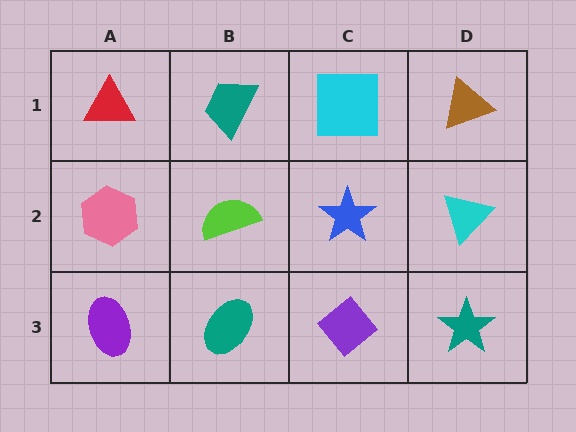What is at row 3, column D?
A teal star.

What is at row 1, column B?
A teal trapezoid.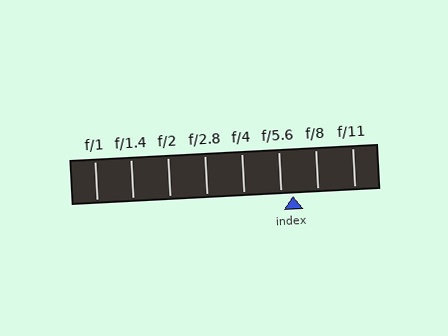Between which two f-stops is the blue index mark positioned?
The index mark is between f/5.6 and f/8.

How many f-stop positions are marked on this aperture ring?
There are 8 f-stop positions marked.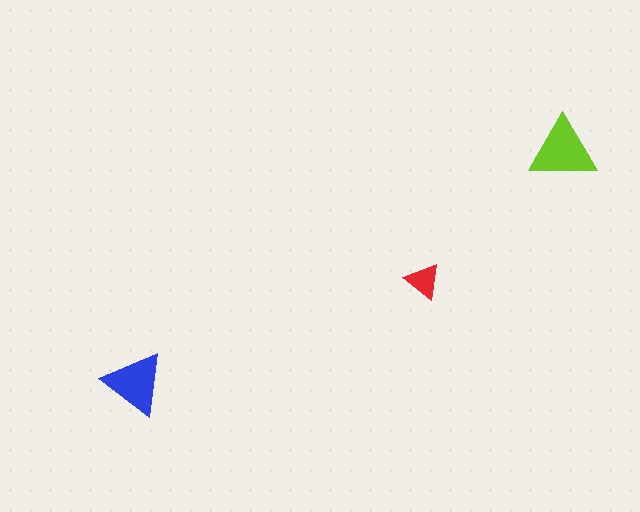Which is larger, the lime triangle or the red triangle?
The lime one.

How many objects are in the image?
There are 3 objects in the image.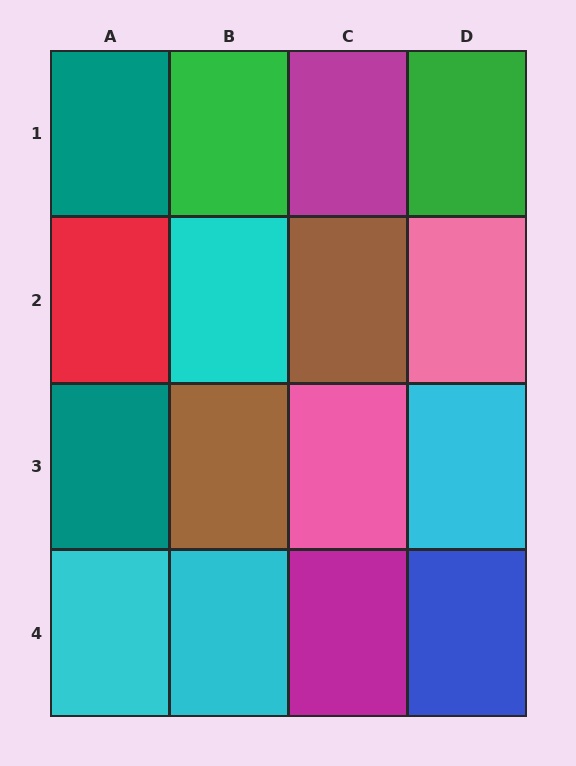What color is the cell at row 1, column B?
Green.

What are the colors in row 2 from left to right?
Red, cyan, brown, pink.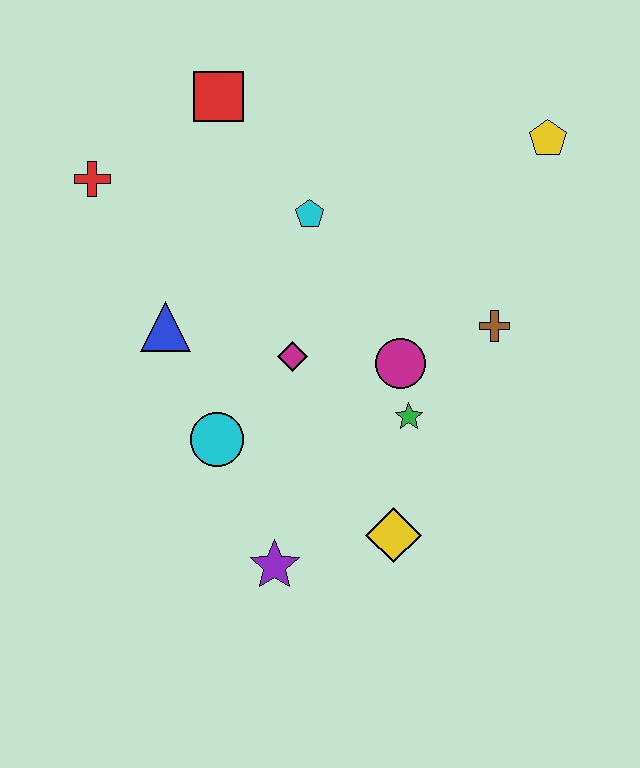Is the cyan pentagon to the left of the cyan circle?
No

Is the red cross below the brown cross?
No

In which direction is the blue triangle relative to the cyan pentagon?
The blue triangle is to the left of the cyan pentagon.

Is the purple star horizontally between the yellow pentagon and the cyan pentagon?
No